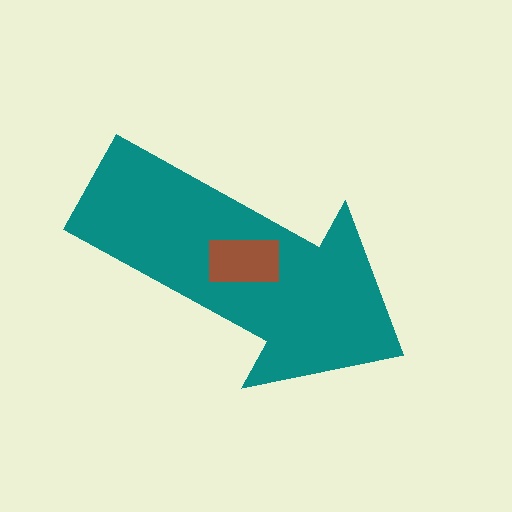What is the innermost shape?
The brown rectangle.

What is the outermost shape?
The teal arrow.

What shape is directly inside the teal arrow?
The brown rectangle.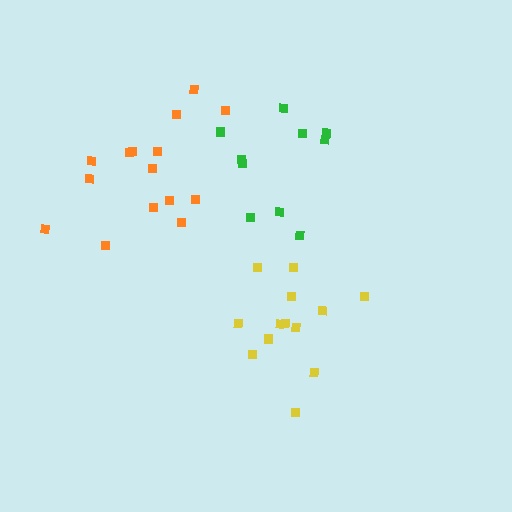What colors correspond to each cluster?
The clusters are colored: yellow, orange, green.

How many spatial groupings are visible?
There are 3 spatial groupings.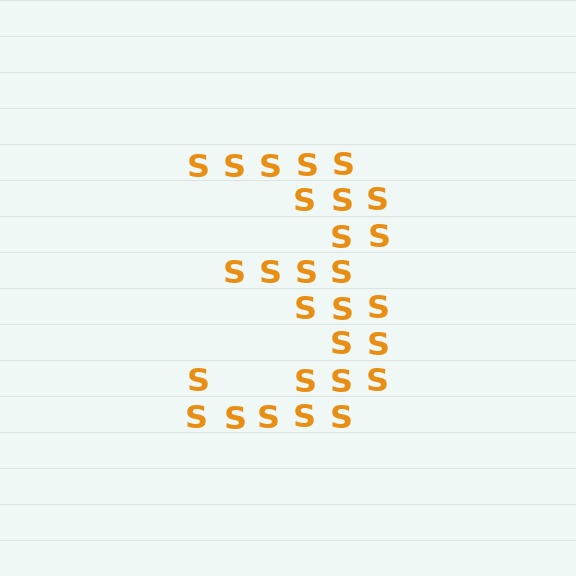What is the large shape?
The large shape is the digit 3.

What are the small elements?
The small elements are letter S's.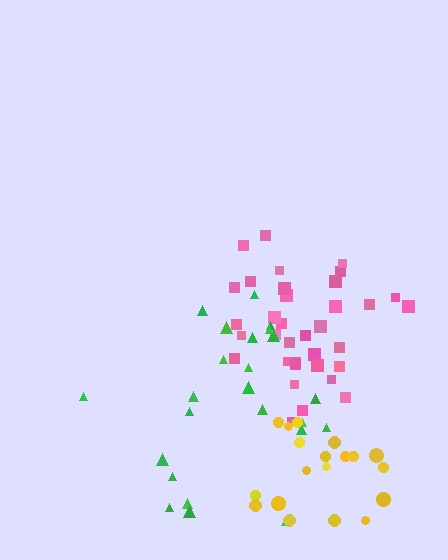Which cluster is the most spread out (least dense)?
Green.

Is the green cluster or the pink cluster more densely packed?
Pink.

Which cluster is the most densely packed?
Pink.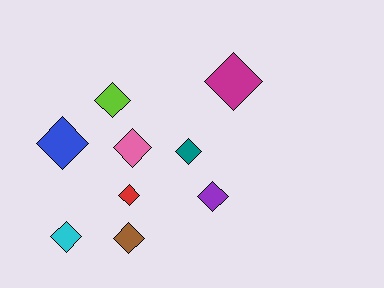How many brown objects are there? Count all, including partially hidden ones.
There is 1 brown object.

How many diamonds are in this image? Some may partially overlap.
There are 9 diamonds.